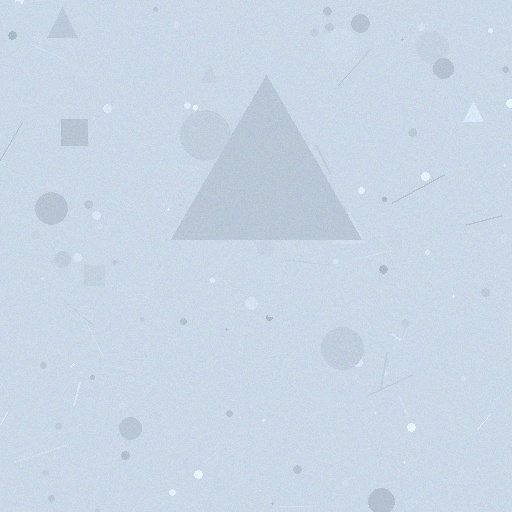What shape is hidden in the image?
A triangle is hidden in the image.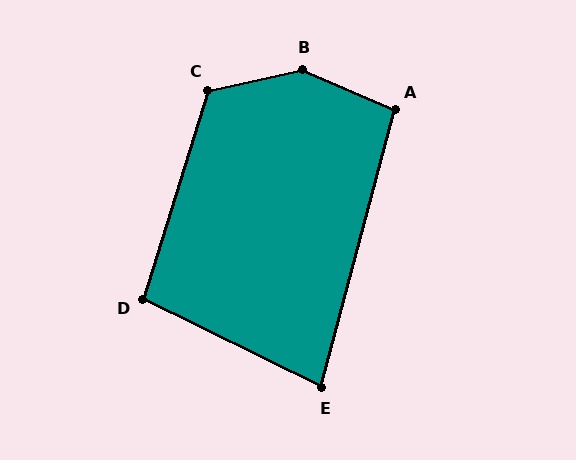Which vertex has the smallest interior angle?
E, at approximately 79 degrees.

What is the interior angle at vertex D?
Approximately 99 degrees (obtuse).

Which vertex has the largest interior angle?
B, at approximately 144 degrees.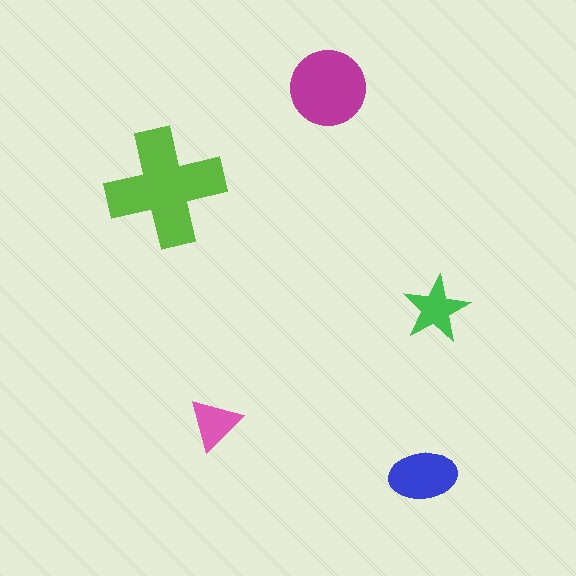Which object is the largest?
The lime cross.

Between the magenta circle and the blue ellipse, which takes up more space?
The magenta circle.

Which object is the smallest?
The pink triangle.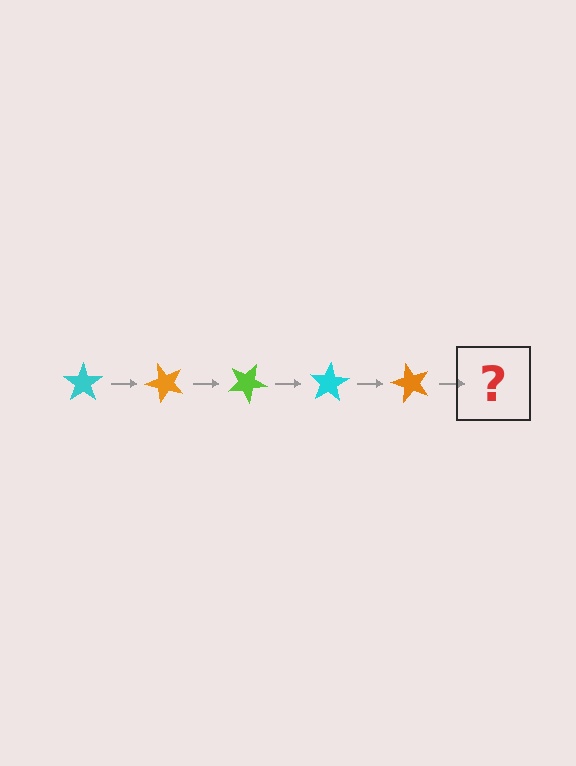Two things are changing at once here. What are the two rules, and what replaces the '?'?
The two rules are that it rotates 50 degrees each step and the color cycles through cyan, orange, and lime. The '?' should be a lime star, rotated 250 degrees from the start.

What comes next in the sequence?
The next element should be a lime star, rotated 250 degrees from the start.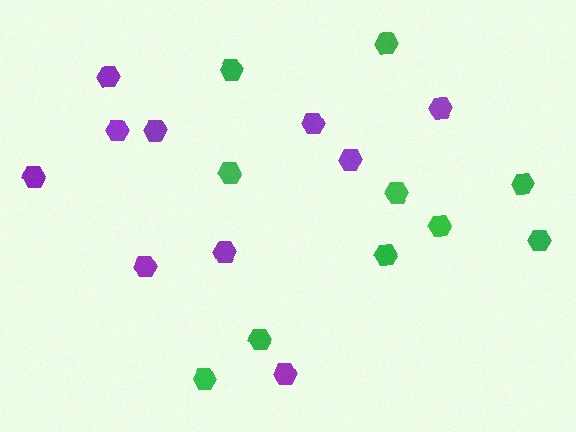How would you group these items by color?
There are 2 groups: one group of purple hexagons (10) and one group of green hexagons (10).